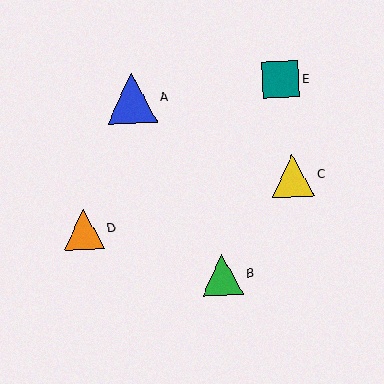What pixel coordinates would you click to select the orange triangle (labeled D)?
Click at (84, 229) to select the orange triangle D.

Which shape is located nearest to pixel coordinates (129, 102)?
The blue triangle (labeled A) at (132, 98) is nearest to that location.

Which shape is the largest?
The blue triangle (labeled A) is the largest.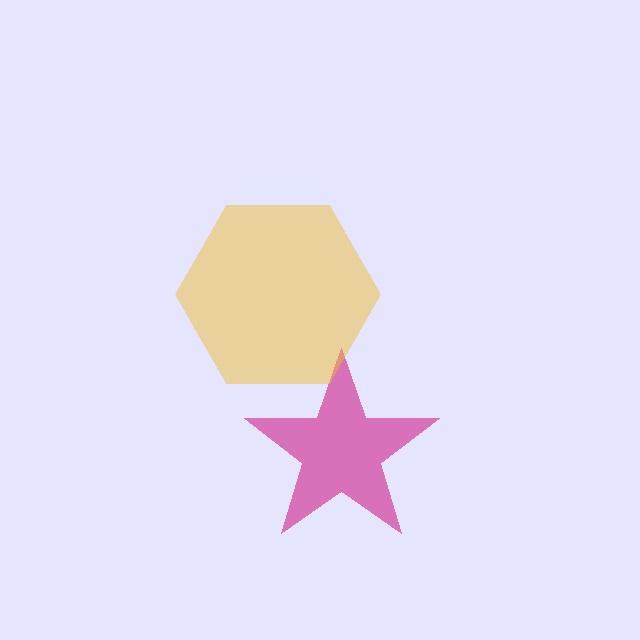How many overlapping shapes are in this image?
There are 2 overlapping shapes in the image.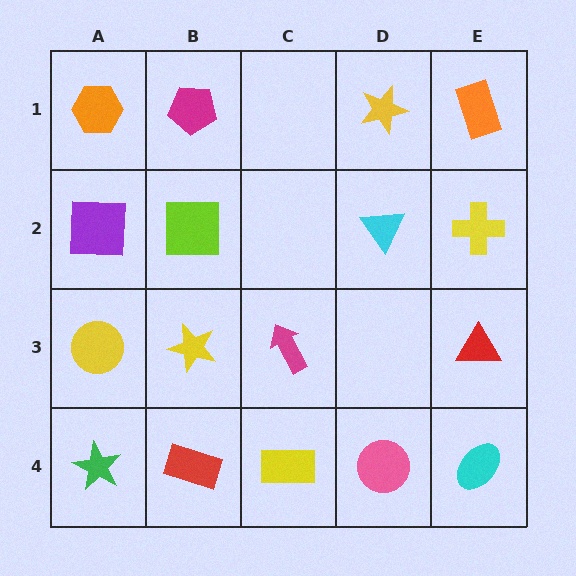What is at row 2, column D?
A cyan triangle.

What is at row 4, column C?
A yellow rectangle.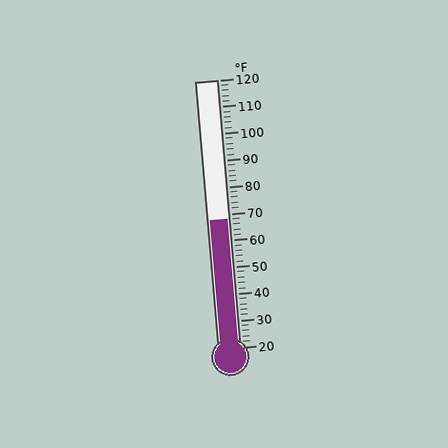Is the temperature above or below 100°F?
The temperature is below 100°F.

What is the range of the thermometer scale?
The thermometer scale ranges from 20°F to 120°F.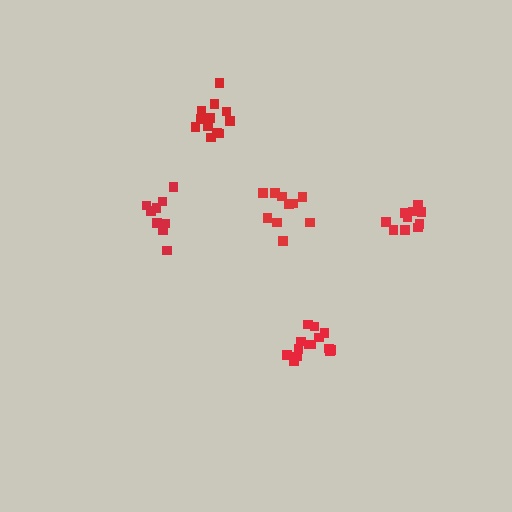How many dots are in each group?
Group 1: 14 dots, Group 2: 9 dots, Group 3: 12 dots, Group 4: 10 dots, Group 5: 10 dots (55 total).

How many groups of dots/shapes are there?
There are 5 groups.